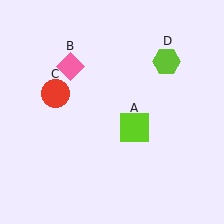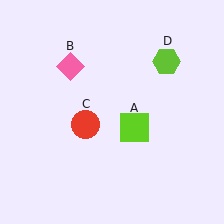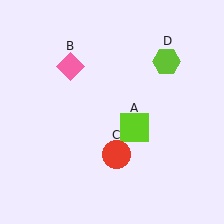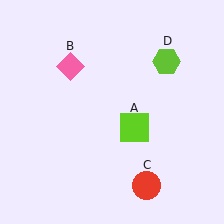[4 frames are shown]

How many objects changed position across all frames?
1 object changed position: red circle (object C).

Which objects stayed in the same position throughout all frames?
Lime square (object A) and pink diamond (object B) and lime hexagon (object D) remained stationary.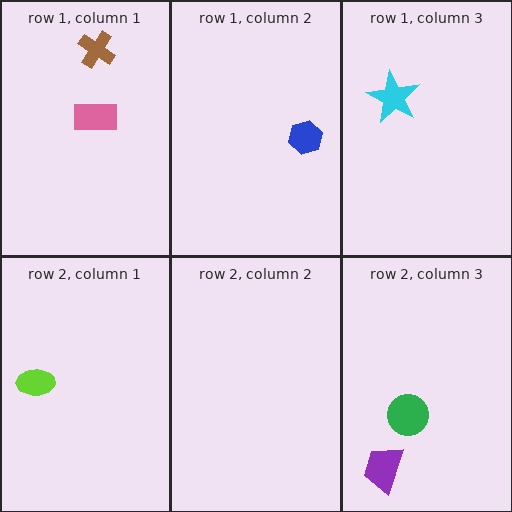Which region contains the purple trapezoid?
The row 2, column 3 region.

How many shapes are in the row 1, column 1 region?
2.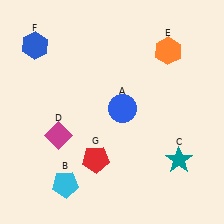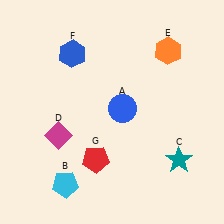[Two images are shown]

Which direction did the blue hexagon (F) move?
The blue hexagon (F) moved right.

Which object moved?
The blue hexagon (F) moved right.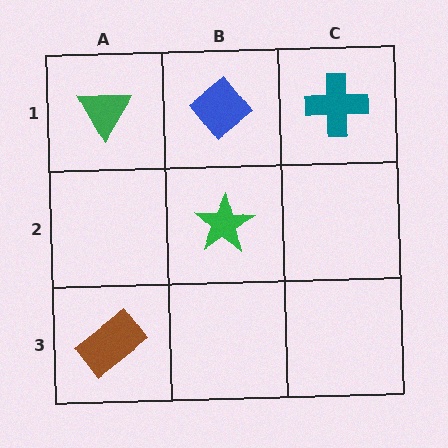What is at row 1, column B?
A blue diamond.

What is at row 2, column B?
A green star.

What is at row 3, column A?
A brown rectangle.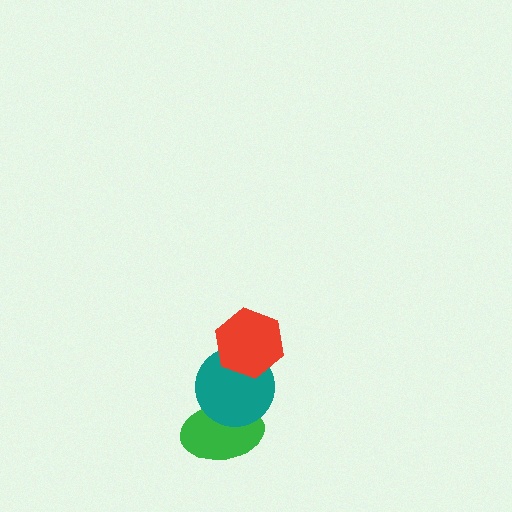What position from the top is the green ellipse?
The green ellipse is 3rd from the top.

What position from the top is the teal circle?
The teal circle is 2nd from the top.